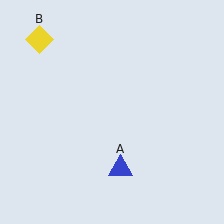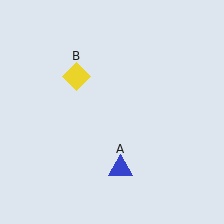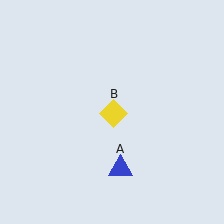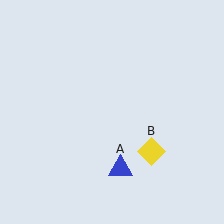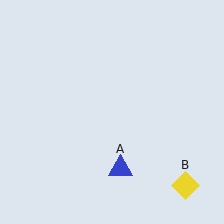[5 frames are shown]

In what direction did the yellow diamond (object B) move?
The yellow diamond (object B) moved down and to the right.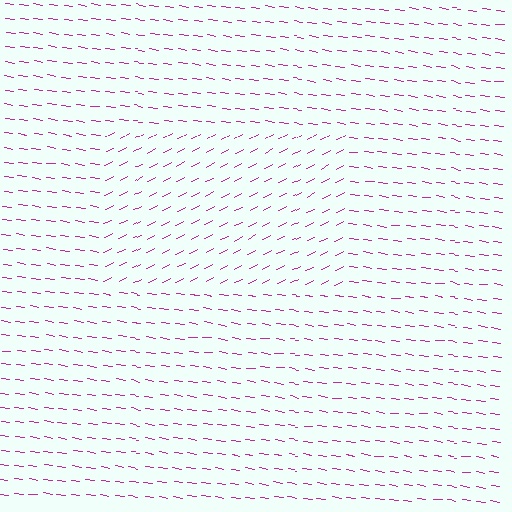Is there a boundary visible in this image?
Yes, there is a texture boundary formed by a change in line orientation.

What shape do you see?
I see a rectangle.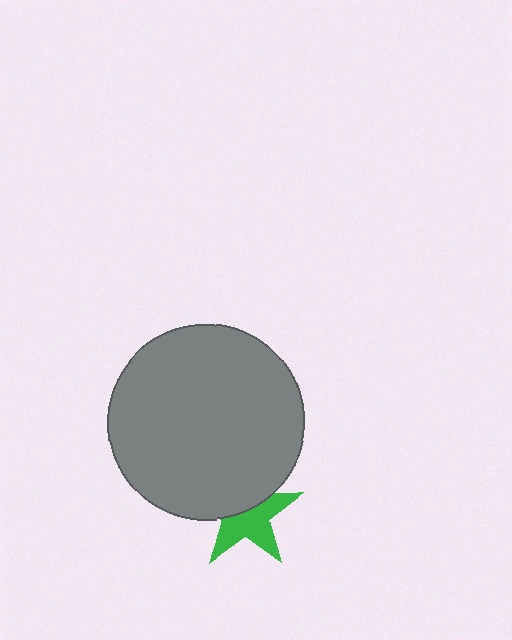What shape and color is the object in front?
The object in front is a gray circle.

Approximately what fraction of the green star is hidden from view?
Roughly 44% of the green star is hidden behind the gray circle.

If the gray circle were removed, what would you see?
You would see the complete green star.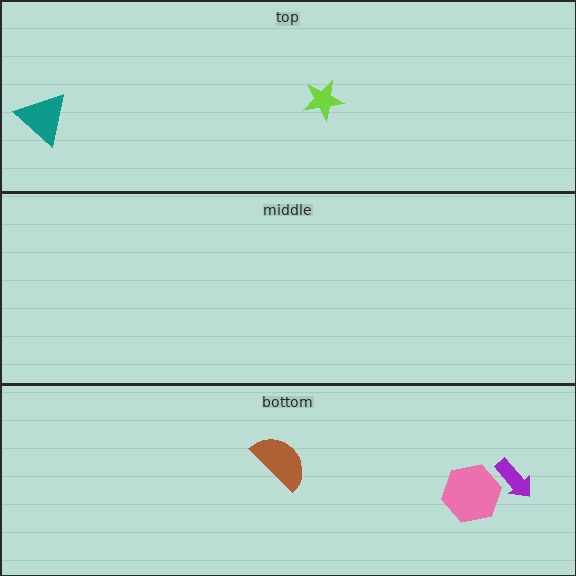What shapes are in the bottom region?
The brown semicircle, the pink hexagon, the purple arrow.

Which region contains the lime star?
The top region.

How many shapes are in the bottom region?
3.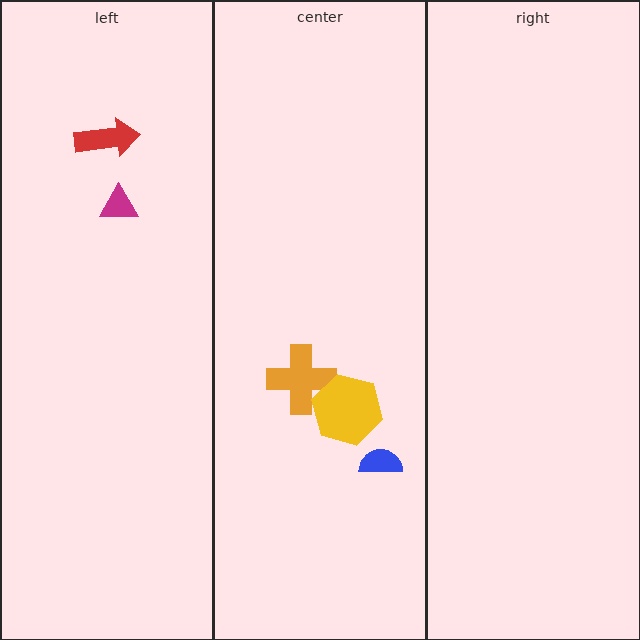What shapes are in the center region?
The blue semicircle, the orange cross, the yellow hexagon.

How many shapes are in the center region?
3.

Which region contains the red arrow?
The left region.